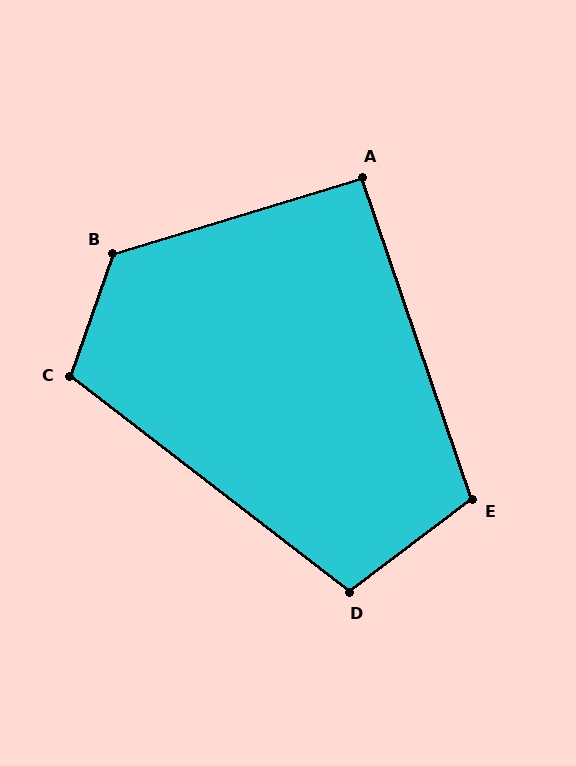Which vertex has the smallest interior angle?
A, at approximately 92 degrees.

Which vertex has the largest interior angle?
B, at approximately 126 degrees.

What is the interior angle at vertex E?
Approximately 108 degrees (obtuse).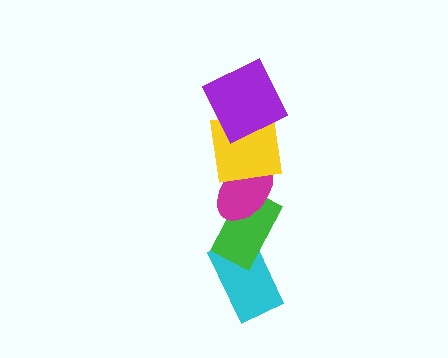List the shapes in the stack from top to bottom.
From top to bottom: the purple square, the yellow square, the magenta ellipse, the green rectangle, the cyan rectangle.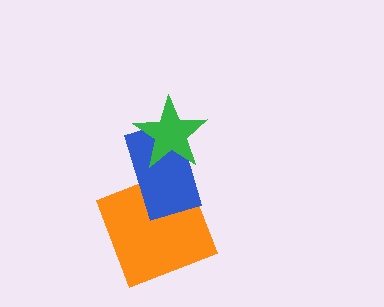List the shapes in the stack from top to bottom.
From top to bottom: the green star, the blue rectangle, the orange square.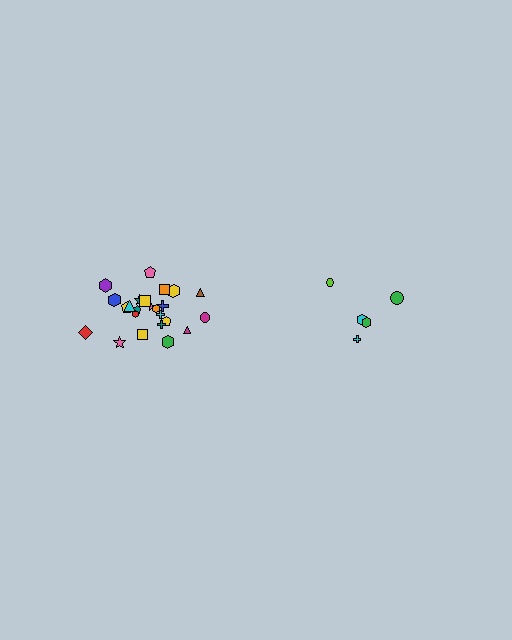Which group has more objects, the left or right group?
The left group.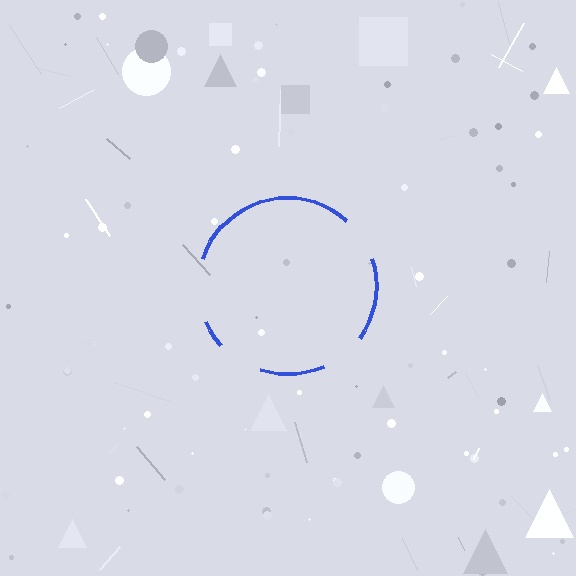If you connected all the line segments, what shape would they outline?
They would outline a circle.